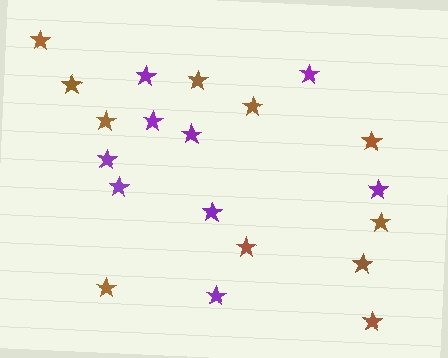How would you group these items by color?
There are 2 groups: one group of brown stars (11) and one group of purple stars (9).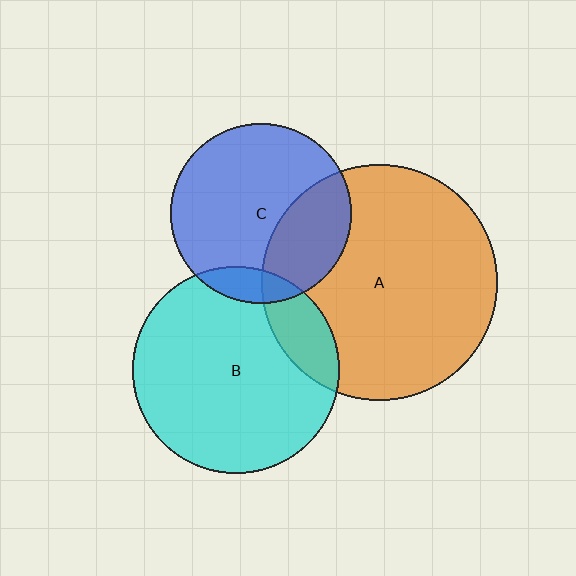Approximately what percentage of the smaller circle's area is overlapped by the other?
Approximately 15%.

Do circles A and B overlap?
Yes.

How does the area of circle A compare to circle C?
Approximately 1.7 times.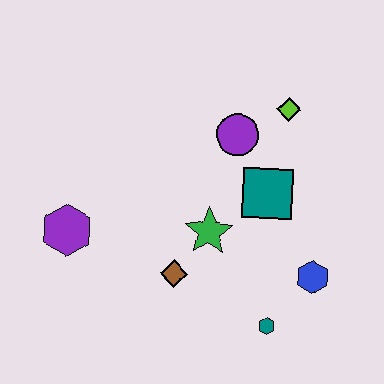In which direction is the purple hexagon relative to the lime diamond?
The purple hexagon is to the left of the lime diamond.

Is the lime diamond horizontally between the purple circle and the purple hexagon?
No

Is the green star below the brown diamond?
No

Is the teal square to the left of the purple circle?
No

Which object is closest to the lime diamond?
The purple circle is closest to the lime diamond.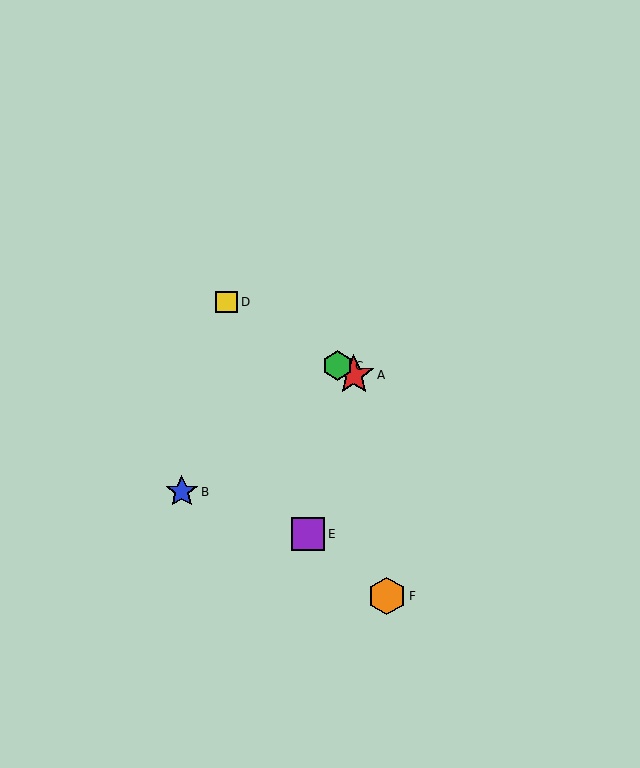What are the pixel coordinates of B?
Object B is at (182, 492).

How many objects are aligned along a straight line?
3 objects (A, C, D) are aligned along a straight line.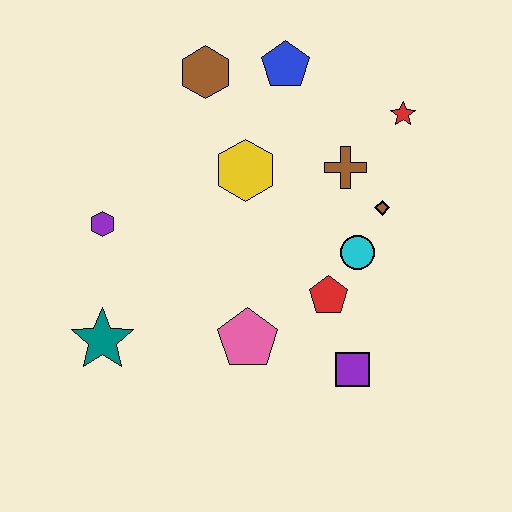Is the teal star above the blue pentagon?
No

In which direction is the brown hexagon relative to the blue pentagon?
The brown hexagon is to the left of the blue pentagon.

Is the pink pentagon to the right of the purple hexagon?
Yes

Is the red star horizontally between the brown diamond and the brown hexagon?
No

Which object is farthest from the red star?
The teal star is farthest from the red star.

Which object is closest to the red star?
The brown cross is closest to the red star.